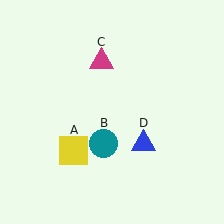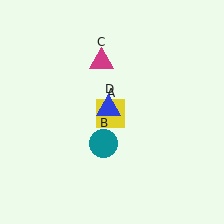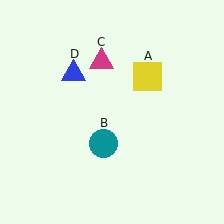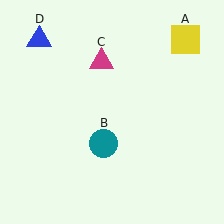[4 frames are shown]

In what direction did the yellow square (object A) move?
The yellow square (object A) moved up and to the right.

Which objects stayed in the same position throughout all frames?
Teal circle (object B) and magenta triangle (object C) remained stationary.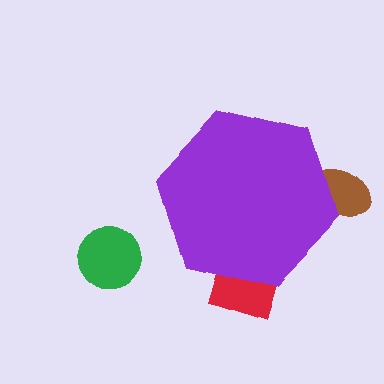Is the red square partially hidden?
Yes, the red square is partially hidden behind the purple hexagon.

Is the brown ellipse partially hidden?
Yes, the brown ellipse is partially hidden behind the purple hexagon.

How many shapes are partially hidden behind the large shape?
2 shapes are partially hidden.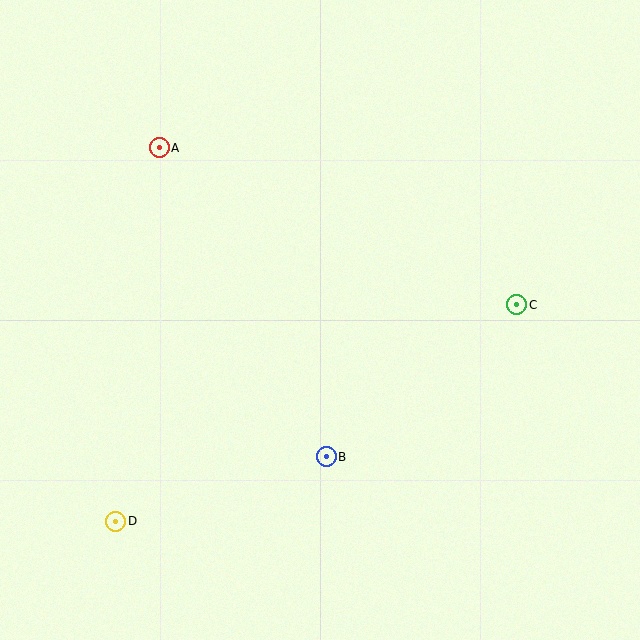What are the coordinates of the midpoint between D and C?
The midpoint between D and C is at (316, 413).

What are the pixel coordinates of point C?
Point C is at (517, 305).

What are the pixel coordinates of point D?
Point D is at (116, 521).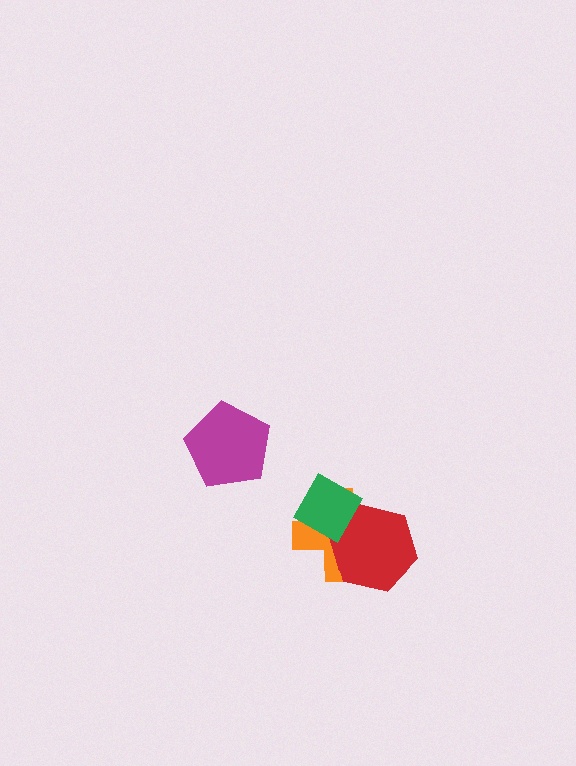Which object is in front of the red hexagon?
The green square is in front of the red hexagon.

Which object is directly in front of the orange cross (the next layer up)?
The red hexagon is directly in front of the orange cross.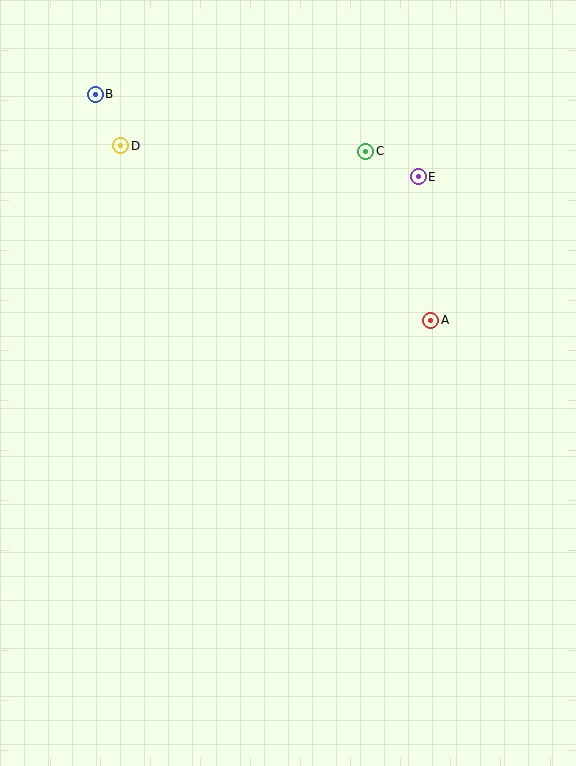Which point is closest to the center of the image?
Point A at (431, 320) is closest to the center.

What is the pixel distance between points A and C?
The distance between A and C is 181 pixels.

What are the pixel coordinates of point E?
Point E is at (418, 177).